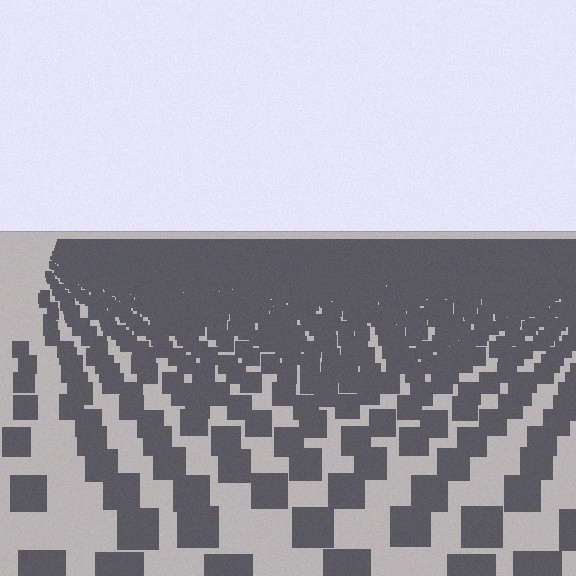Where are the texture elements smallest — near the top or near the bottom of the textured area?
Near the top.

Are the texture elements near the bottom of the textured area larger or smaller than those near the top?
Larger. Near the bottom, elements are closer to the viewer and appear at a bigger on-screen size.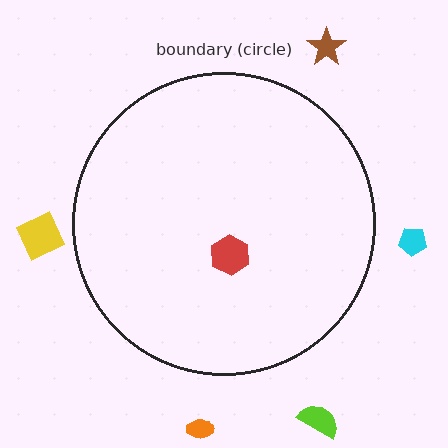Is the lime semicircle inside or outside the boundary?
Outside.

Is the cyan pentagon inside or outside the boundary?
Outside.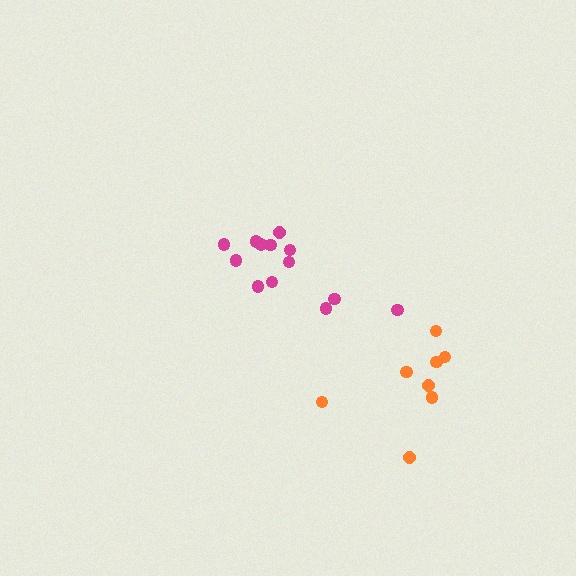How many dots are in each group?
Group 1: 13 dots, Group 2: 8 dots (21 total).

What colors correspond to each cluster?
The clusters are colored: magenta, orange.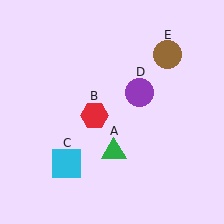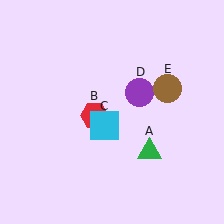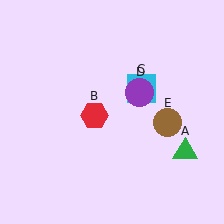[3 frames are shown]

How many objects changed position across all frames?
3 objects changed position: green triangle (object A), cyan square (object C), brown circle (object E).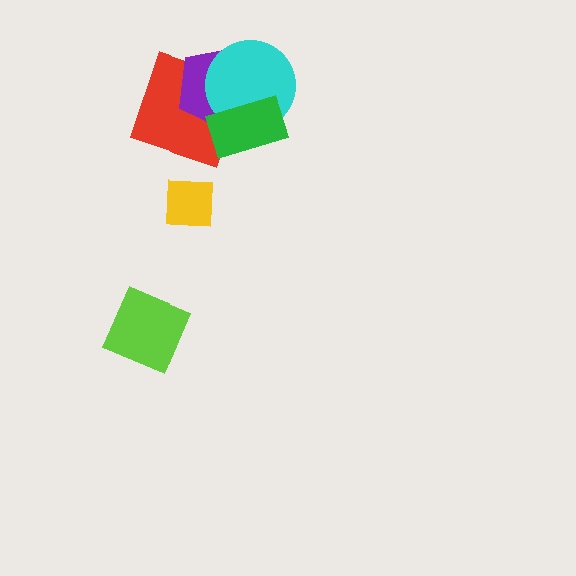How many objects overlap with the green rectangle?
3 objects overlap with the green rectangle.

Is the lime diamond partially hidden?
No, no other shape covers it.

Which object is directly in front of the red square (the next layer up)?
The purple pentagon is directly in front of the red square.